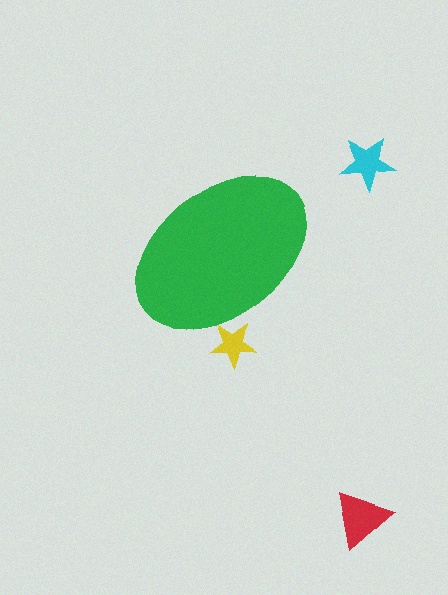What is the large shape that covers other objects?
A green ellipse.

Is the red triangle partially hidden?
No, the red triangle is fully visible.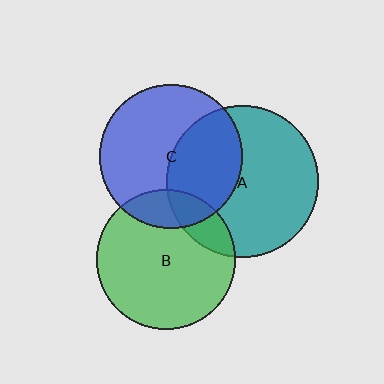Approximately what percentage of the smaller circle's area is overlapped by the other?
Approximately 15%.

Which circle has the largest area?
Circle A (teal).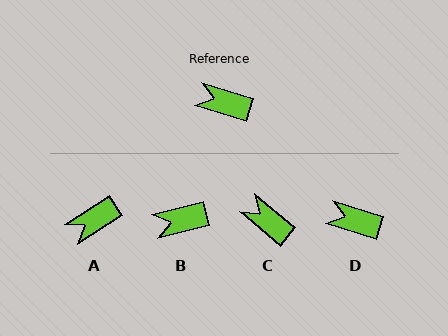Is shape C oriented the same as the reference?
No, it is off by about 23 degrees.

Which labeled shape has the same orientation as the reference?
D.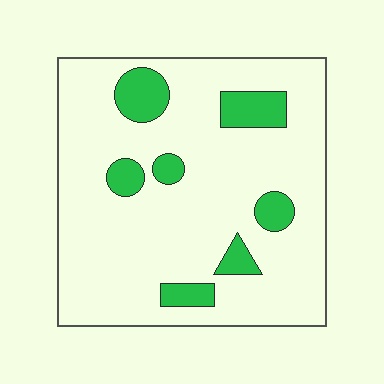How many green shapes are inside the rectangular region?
7.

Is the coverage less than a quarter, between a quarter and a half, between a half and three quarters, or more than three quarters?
Less than a quarter.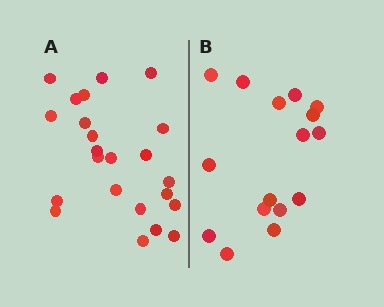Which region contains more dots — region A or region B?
Region A (the left region) has more dots.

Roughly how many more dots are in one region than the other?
Region A has roughly 8 or so more dots than region B.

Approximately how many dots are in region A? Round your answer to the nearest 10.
About 20 dots. (The exact count is 23, which rounds to 20.)